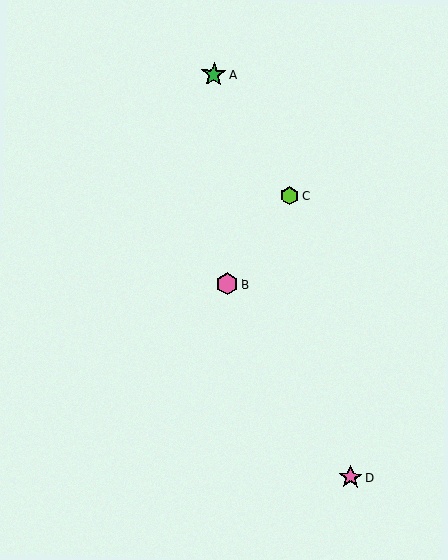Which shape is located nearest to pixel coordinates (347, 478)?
The pink star (labeled D) at (350, 477) is nearest to that location.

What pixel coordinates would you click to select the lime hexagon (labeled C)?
Click at (290, 195) to select the lime hexagon C.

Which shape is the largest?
The green star (labeled A) is the largest.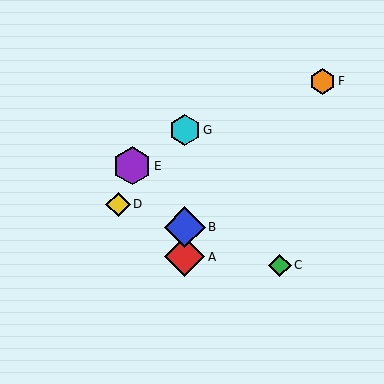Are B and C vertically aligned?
No, B is at x≈185 and C is at x≈280.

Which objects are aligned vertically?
Objects A, B, G are aligned vertically.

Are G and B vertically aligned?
Yes, both are at x≈185.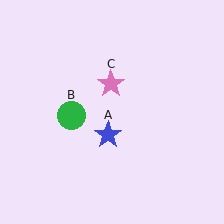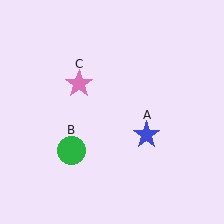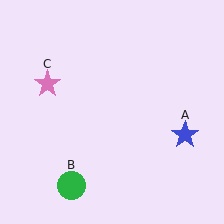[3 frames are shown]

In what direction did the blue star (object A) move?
The blue star (object A) moved right.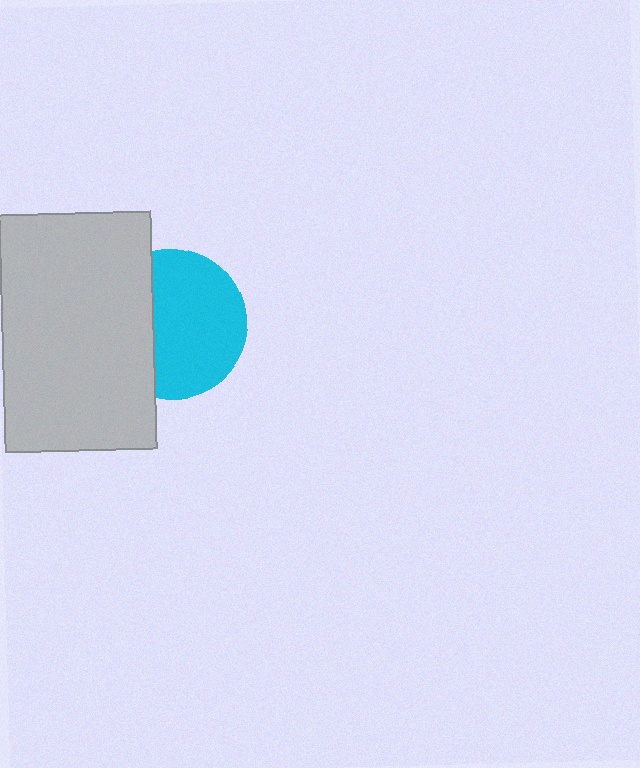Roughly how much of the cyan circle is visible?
Most of it is visible (roughly 65%).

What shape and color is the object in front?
The object in front is a light gray rectangle.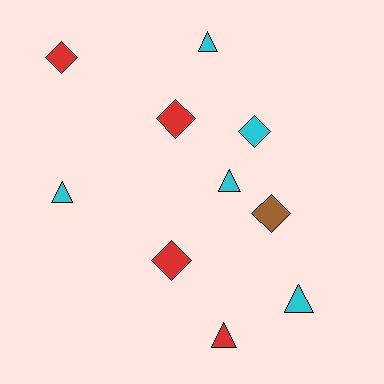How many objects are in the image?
There are 10 objects.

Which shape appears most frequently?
Diamond, with 5 objects.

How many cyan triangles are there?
There are 4 cyan triangles.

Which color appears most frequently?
Cyan, with 5 objects.